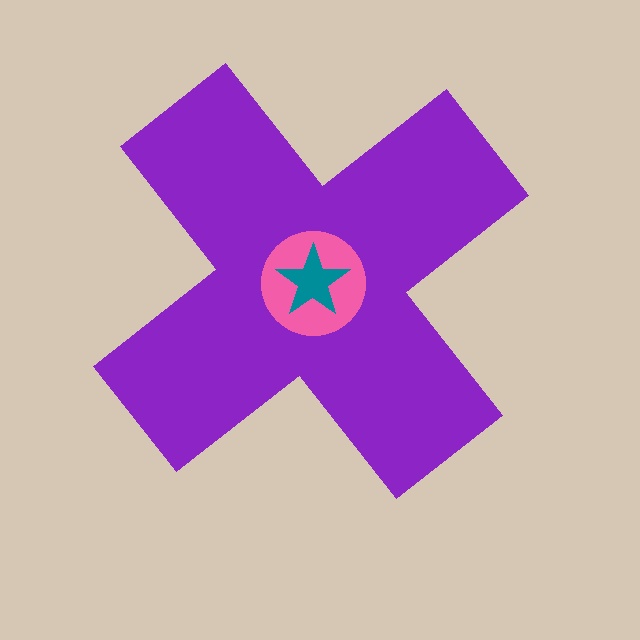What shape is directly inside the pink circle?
The teal star.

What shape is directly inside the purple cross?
The pink circle.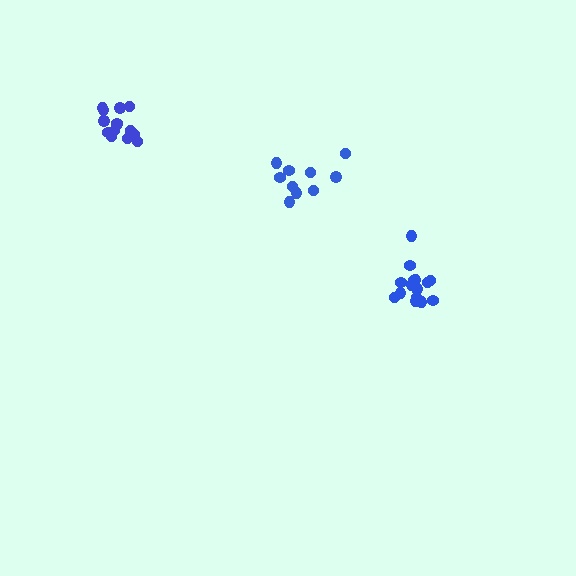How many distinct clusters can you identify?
There are 3 distinct clusters.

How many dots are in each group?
Group 1: 14 dots, Group 2: 10 dots, Group 3: 15 dots (39 total).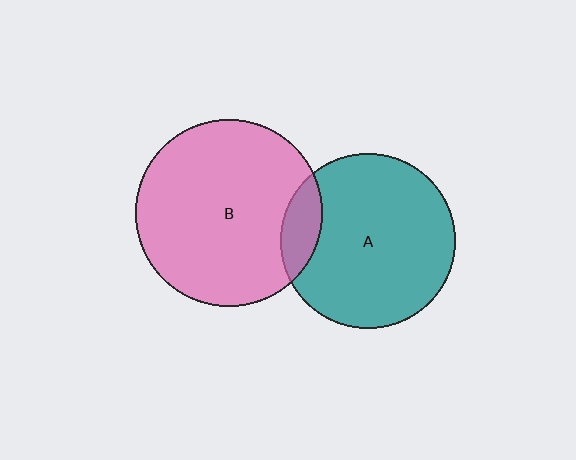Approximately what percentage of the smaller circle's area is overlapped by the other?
Approximately 15%.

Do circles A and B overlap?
Yes.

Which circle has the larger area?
Circle B (pink).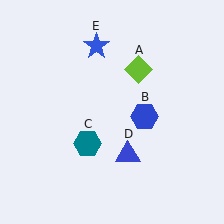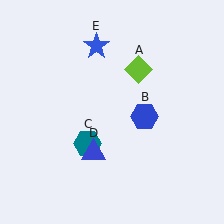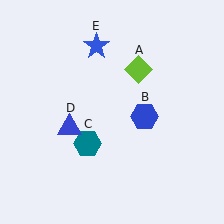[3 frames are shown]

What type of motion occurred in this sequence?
The blue triangle (object D) rotated clockwise around the center of the scene.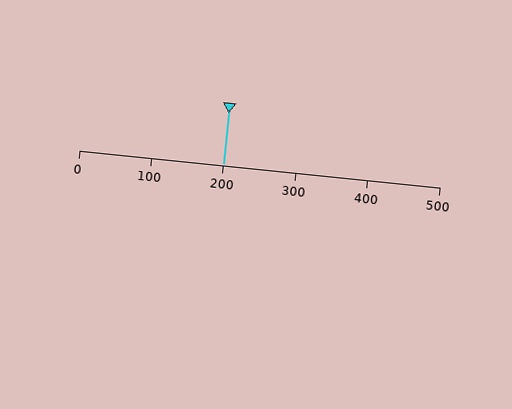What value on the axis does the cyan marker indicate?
The marker indicates approximately 200.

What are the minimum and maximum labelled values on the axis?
The axis runs from 0 to 500.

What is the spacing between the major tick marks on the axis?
The major ticks are spaced 100 apart.